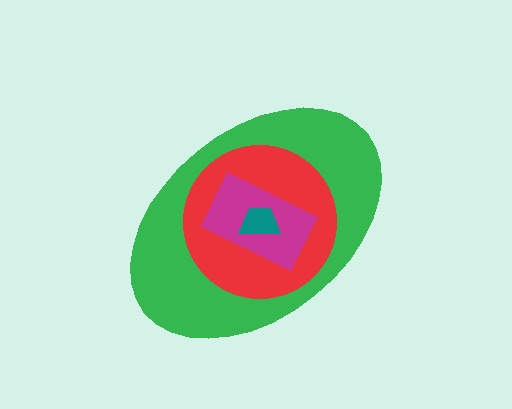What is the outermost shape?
The green ellipse.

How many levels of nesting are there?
4.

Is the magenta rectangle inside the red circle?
Yes.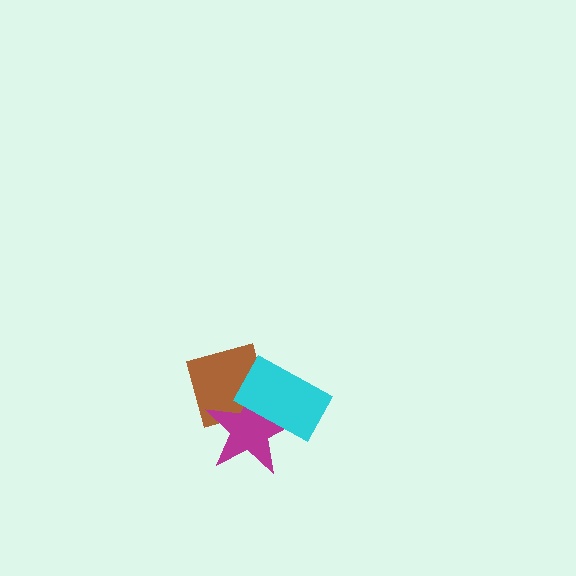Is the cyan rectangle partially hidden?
No, no other shape covers it.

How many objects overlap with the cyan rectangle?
2 objects overlap with the cyan rectangle.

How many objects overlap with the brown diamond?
2 objects overlap with the brown diamond.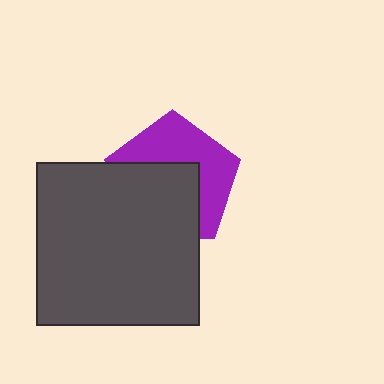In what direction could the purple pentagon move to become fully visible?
The purple pentagon could move up. That would shift it out from behind the dark gray square entirely.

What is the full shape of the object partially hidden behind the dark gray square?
The partially hidden object is a purple pentagon.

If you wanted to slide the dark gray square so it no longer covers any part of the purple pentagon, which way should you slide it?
Slide it down — that is the most direct way to separate the two shapes.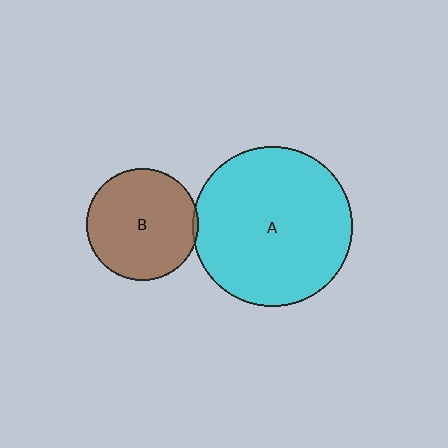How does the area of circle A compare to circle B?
Approximately 2.0 times.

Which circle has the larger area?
Circle A (cyan).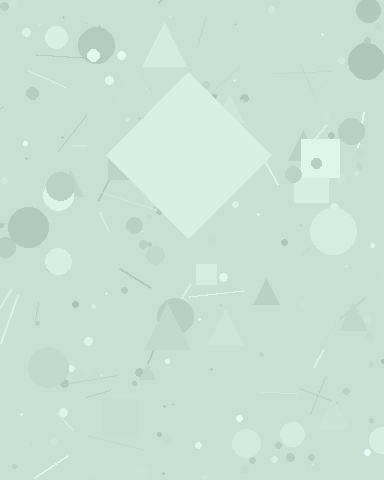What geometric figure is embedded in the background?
A diamond is embedded in the background.